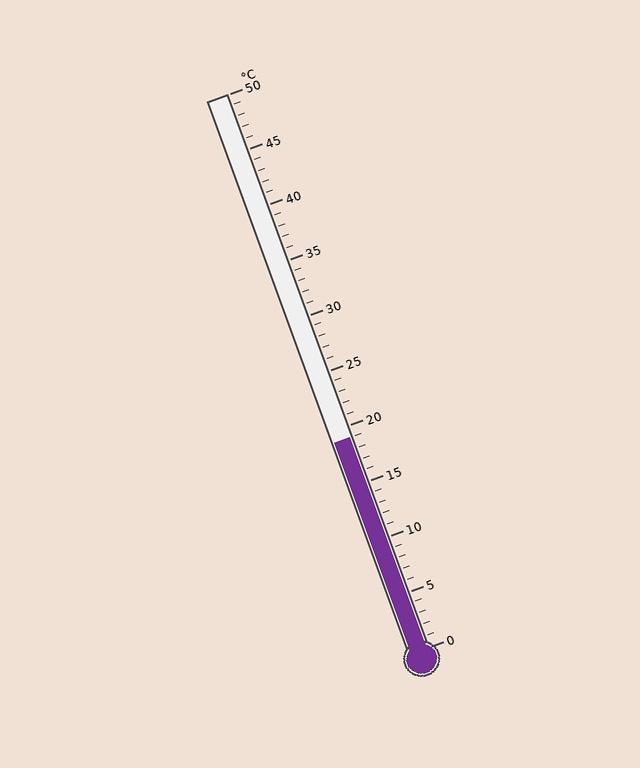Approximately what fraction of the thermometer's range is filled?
The thermometer is filled to approximately 40% of its range.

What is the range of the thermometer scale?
The thermometer scale ranges from 0°C to 50°C.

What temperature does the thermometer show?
The thermometer shows approximately 19°C.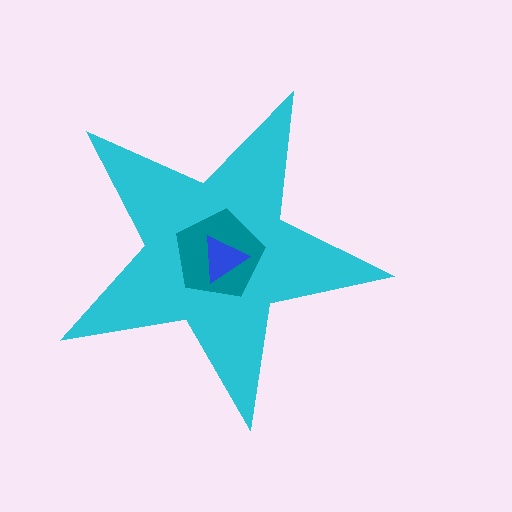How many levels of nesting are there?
3.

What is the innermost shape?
The blue triangle.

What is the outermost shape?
The cyan star.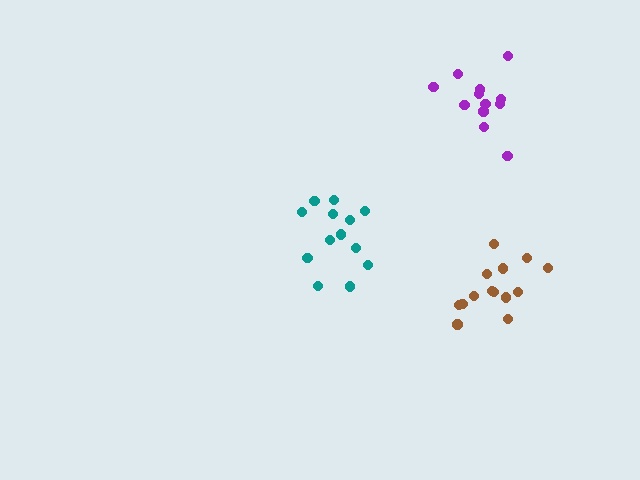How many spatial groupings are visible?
There are 3 spatial groupings.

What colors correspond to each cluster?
The clusters are colored: brown, purple, teal.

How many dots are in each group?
Group 1: 14 dots, Group 2: 12 dots, Group 3: 13 dots (39 total).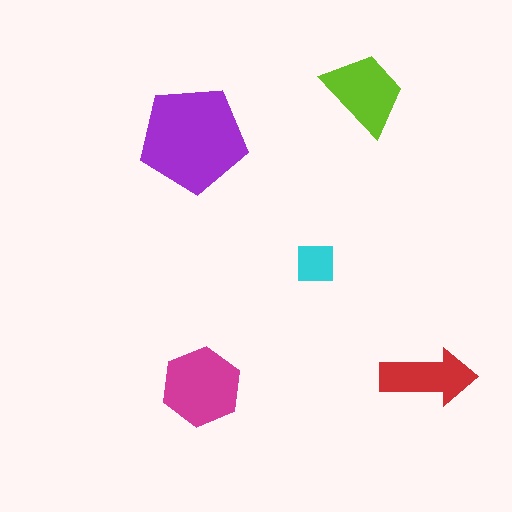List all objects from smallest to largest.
The cyan square, the red arrow, the lime trapezoid, the magenta hexagon, the purple pentagon.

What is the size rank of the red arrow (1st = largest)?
4th.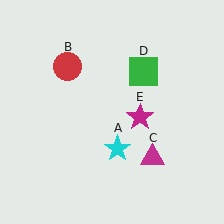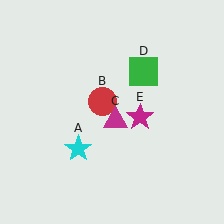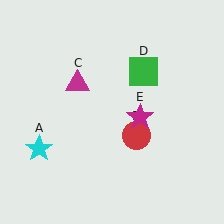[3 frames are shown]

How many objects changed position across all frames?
3 objects changed position: cyan star (object A), red circle (object B), magenta triangle (object C).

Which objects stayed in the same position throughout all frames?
Green square (object D) and magenta star (object E) remained stationary.